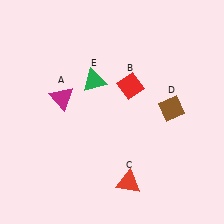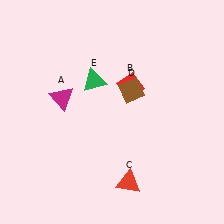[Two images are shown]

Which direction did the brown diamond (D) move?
The brown diamond (D) moved left.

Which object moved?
The brown diamond (D) moved left.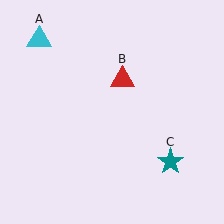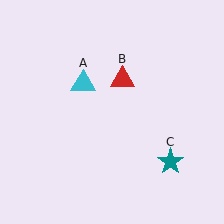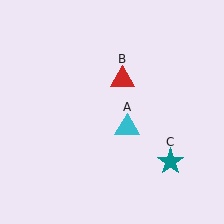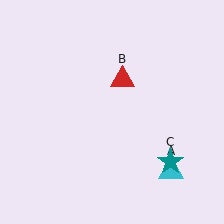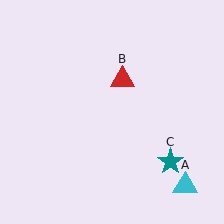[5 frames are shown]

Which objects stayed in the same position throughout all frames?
Red triangle (object B) and teal star (object C) remained stationary.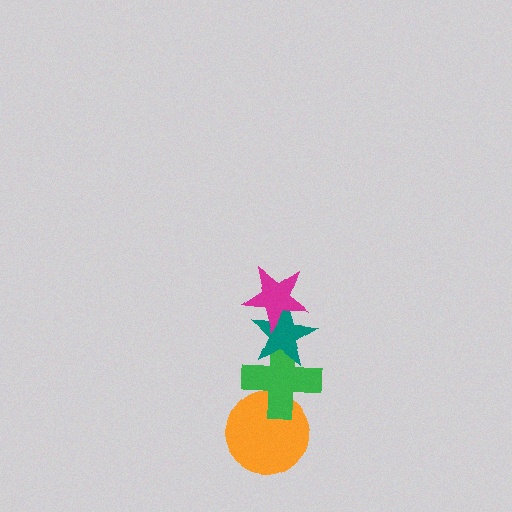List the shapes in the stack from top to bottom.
From top to bottom: the magenta star, the teal star, the green cross, the orange circle.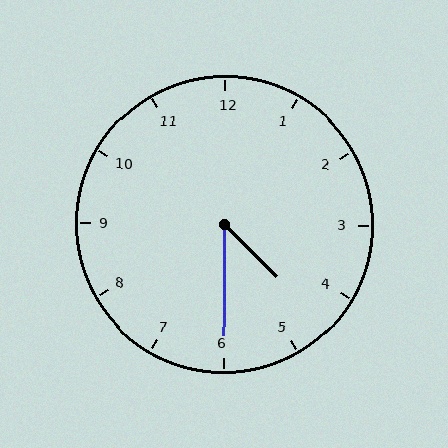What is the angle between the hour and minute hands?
Approximately 45 degrees.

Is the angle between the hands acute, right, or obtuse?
It is acute.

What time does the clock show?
4:30.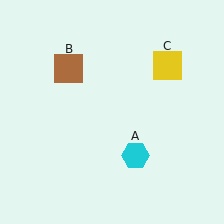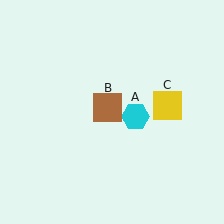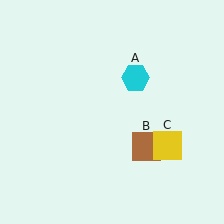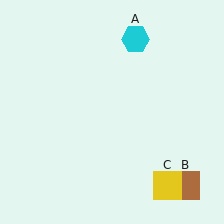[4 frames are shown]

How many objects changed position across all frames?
3 objects changed position: cyan hexagon (object A), brown square (object B), yellow square (object C).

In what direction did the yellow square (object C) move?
The yellow square (object C) moved down.